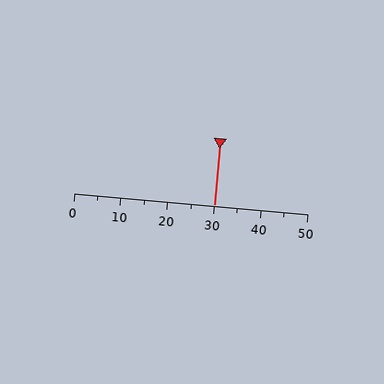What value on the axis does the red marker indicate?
The marker indicates approximately 30.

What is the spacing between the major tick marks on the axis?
The major ticks are spaced 10 apart.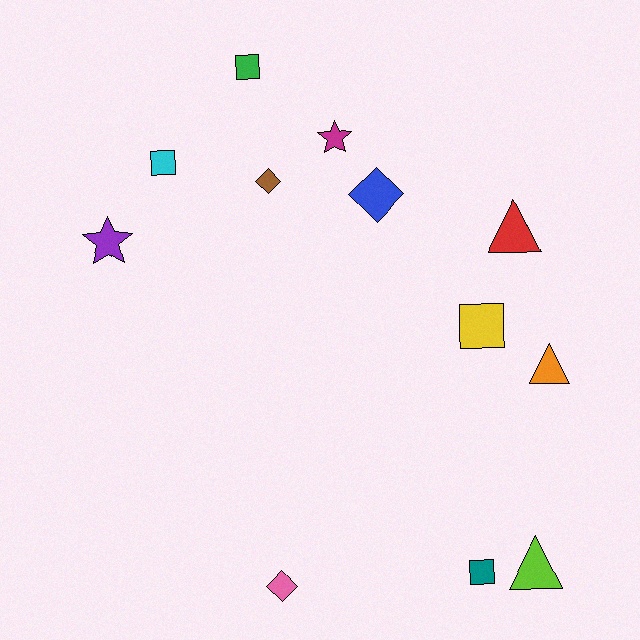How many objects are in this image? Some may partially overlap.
There are 12 objects.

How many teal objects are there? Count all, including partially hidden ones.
There is 1 teal object.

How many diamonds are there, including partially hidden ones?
There are 3 diamonds.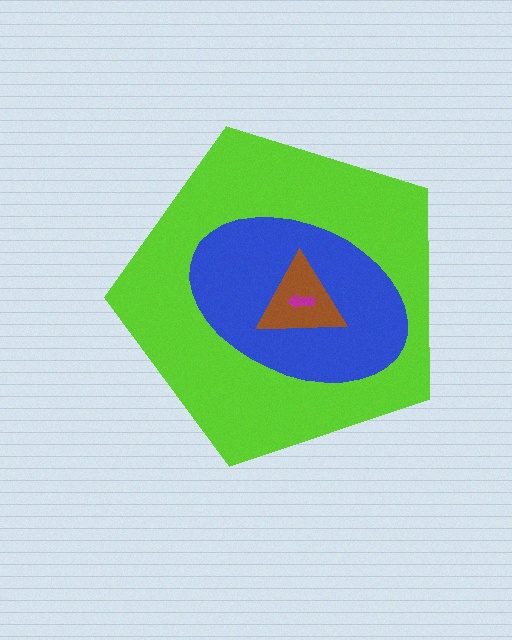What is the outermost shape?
The lime pentagon.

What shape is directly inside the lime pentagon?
The blue ellipse.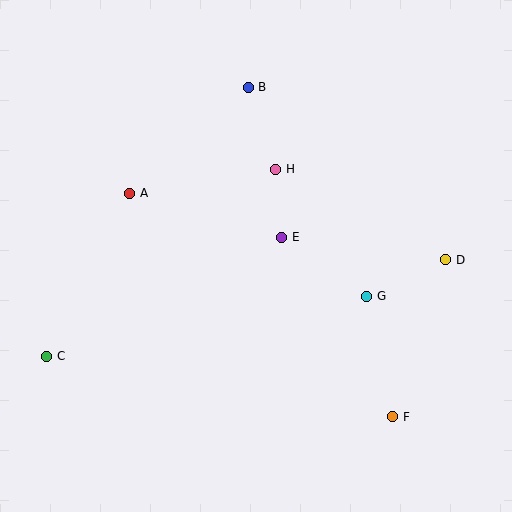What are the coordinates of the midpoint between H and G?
The midpoint between H and G is at (321, 233).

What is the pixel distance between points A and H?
The distance between A and H is 148 pixels.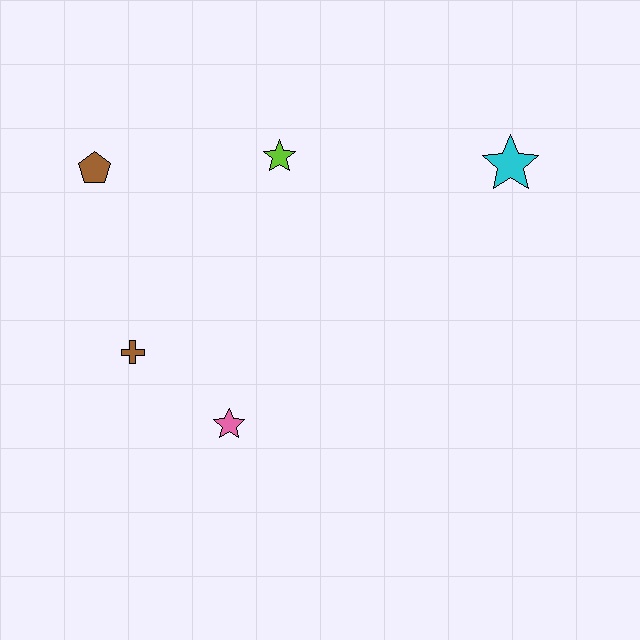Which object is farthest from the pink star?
The cyan star is farthest from the pink star.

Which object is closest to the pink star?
The brown cross is closest to the pink star.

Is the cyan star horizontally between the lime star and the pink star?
No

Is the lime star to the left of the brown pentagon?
No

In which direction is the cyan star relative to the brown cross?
The cyan star is to the right of the brown cross.